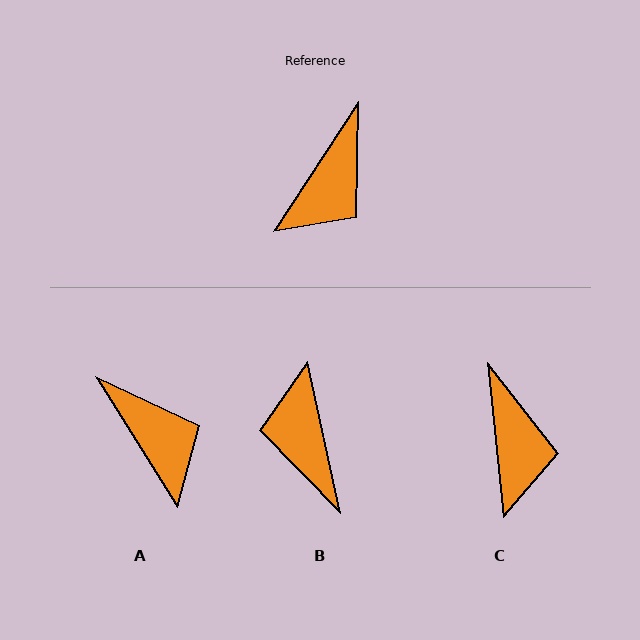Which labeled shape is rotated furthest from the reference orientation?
B, about 135 degrees away.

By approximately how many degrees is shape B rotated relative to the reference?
Approximately 135 degrees clockwise.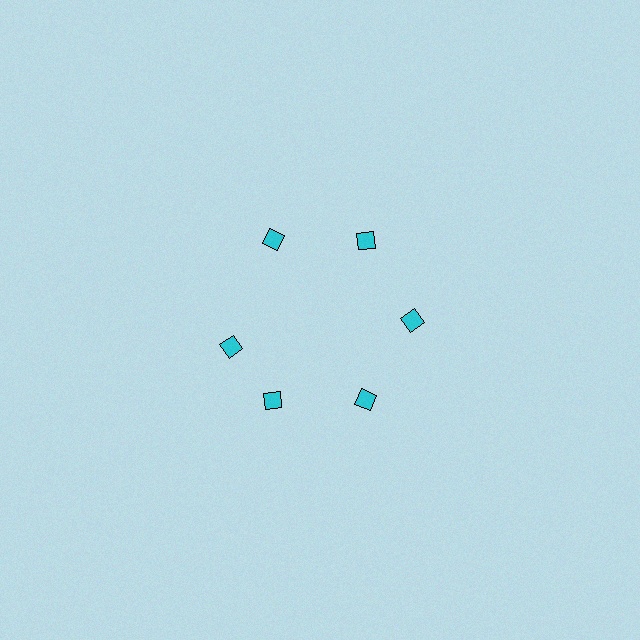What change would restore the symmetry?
The symmetry would be restored by rotating it back into even spacing with its neighbors so that all 6 diamonds sit at equal angles and equal distance from the center.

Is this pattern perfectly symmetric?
No. The 6 cyan diamonds are arranged in a ring, but one element near the 9 o'clock position is rotated out of alignment along the ring, breaking the 6-fold rotational symmetry.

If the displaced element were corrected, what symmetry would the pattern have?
It would have 6-fold rotational symmetry — the pattern would map onto itself every 60 degrees.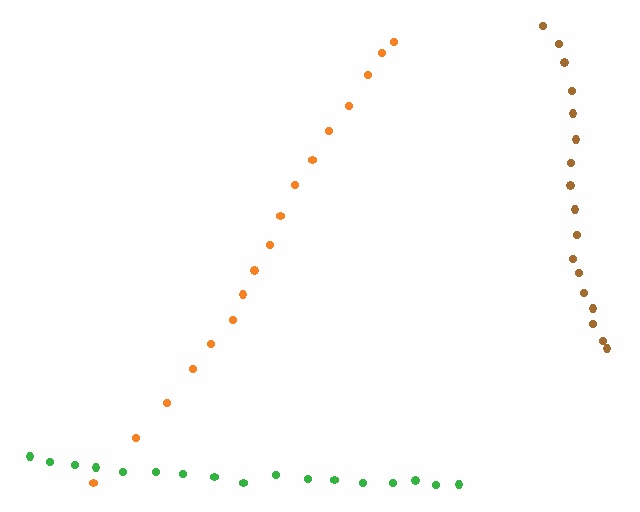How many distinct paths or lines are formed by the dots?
There are 3 distinct paths.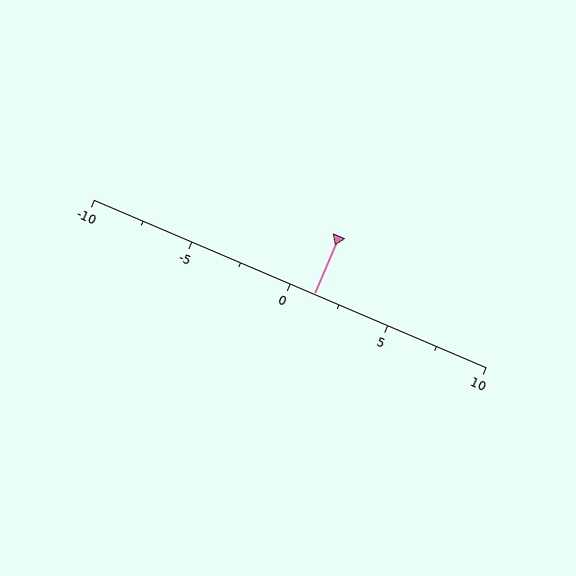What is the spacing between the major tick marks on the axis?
The major ticks are spaced 5 apart.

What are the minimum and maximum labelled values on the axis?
The axis runs from -10 to 10.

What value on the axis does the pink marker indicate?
The marker indicates approximately 1.2.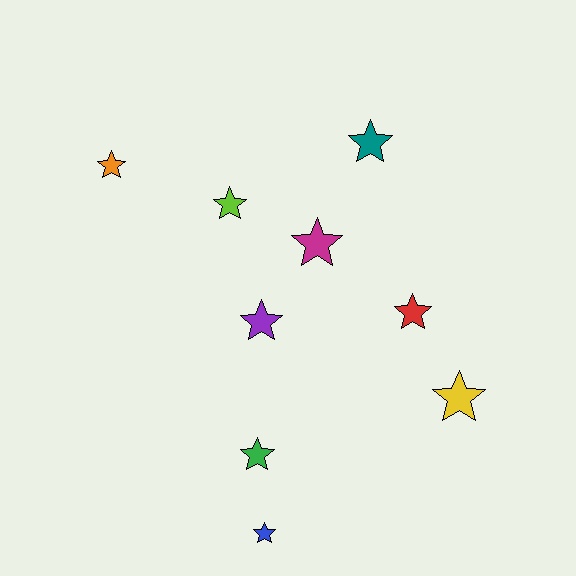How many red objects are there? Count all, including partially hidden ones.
There is 1 red object.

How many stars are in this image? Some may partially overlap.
There are 9 stars.